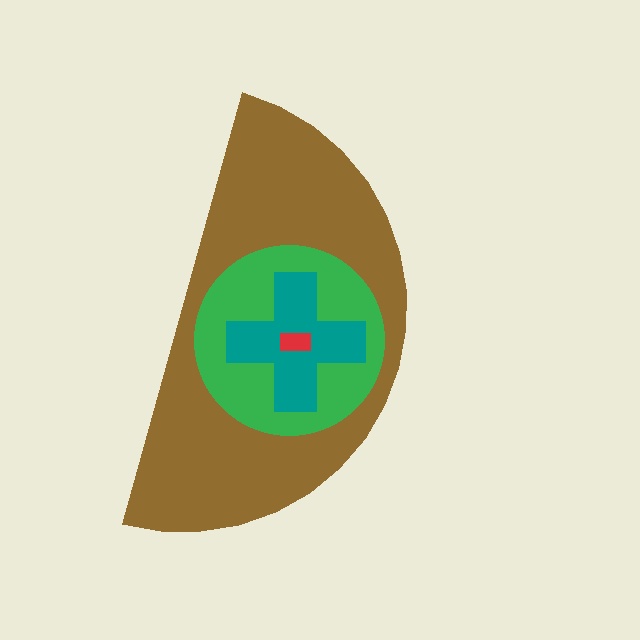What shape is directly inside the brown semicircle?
The green circle.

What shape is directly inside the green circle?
The teal cross.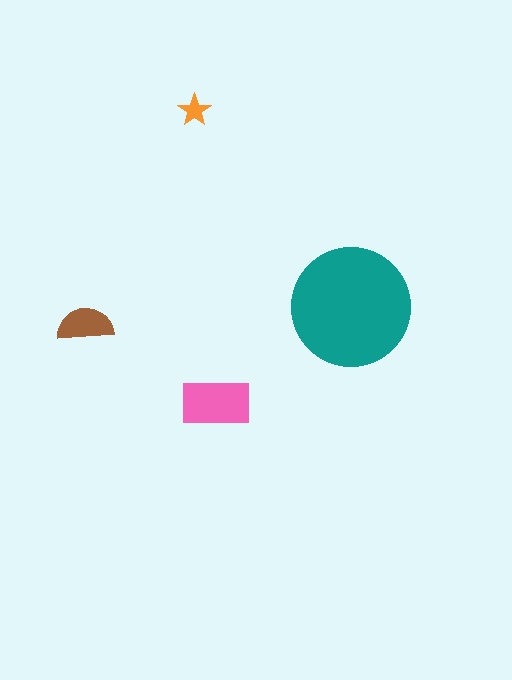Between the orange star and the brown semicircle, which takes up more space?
The brown semicircle.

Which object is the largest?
The teal circle.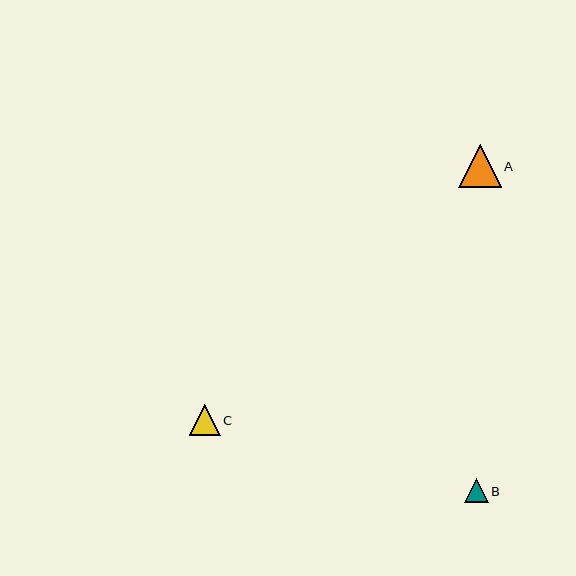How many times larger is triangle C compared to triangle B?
Triangle C is approximately 1.3 times the size of triangle B.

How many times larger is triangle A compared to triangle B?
Triangle A is approximately 1.8 times the size of triangle B.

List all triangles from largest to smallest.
From largest to smallest: A, C, B.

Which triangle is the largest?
Triangle A is the largest with a size of approximately 42 pixels.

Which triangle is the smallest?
Triangle B is the smallest with a size of approximately 24 pixels.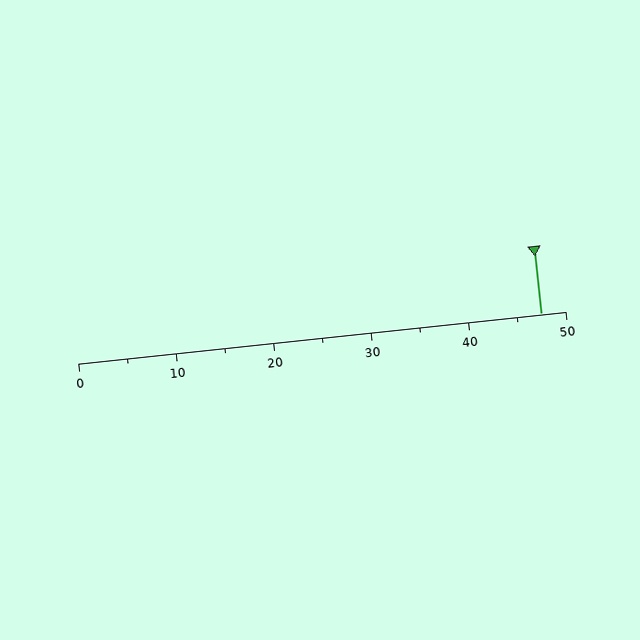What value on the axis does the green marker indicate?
The marker indicates approximately 47.5.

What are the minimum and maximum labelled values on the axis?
The axis runs from 0 to 50.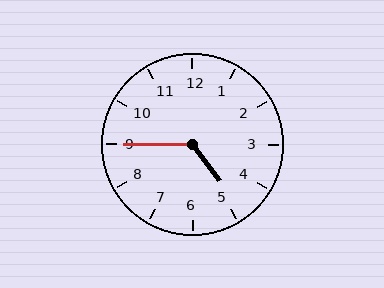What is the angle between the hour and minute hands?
Approximately 128 degrees.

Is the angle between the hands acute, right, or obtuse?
It is obtuse.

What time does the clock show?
4:45.